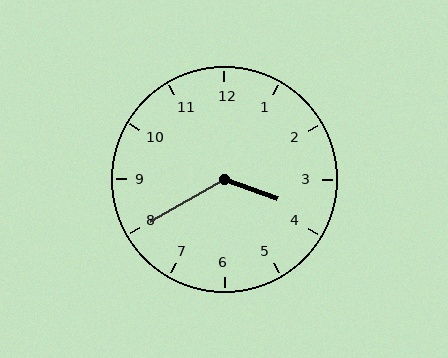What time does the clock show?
3:40.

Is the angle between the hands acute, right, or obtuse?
It is obtuse.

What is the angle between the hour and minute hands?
Approximately 130 degrees.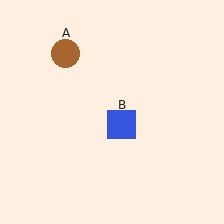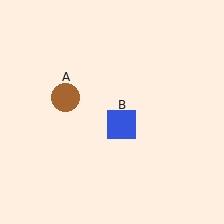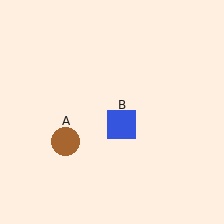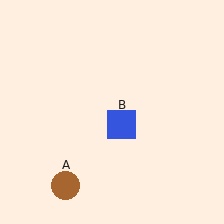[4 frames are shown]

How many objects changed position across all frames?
1 object changed position: brown circle (object A).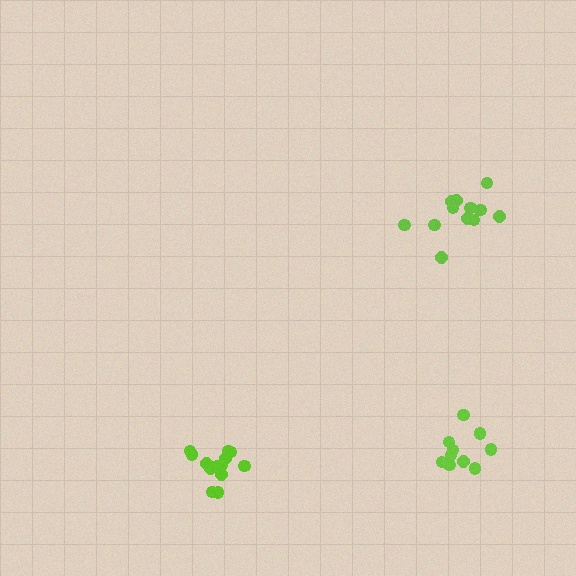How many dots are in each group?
Group 1: 14 dots, Group 2: 12 dots, Group 3: 10 dots (36 total).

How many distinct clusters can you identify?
There are 3 distinct clusters.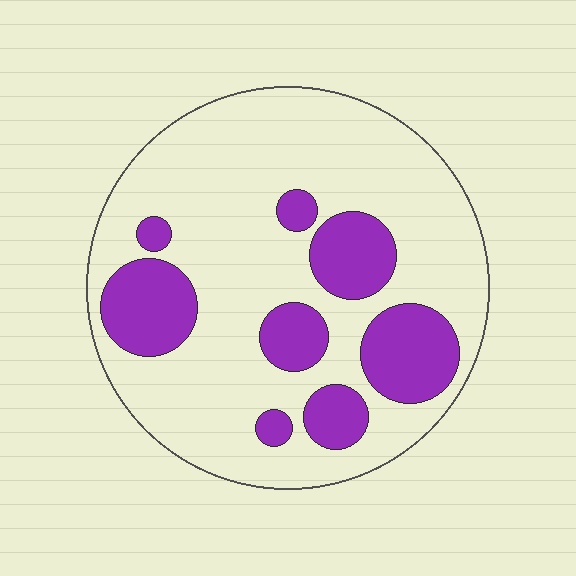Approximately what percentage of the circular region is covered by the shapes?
Approximately 25%.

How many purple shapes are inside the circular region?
8.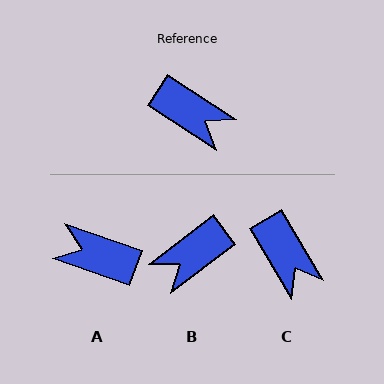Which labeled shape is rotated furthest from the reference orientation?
A, about 167 degrees away.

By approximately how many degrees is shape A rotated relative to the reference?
Approximately 167 degrees clockwise.